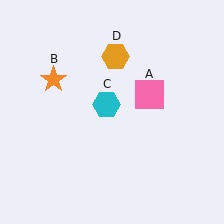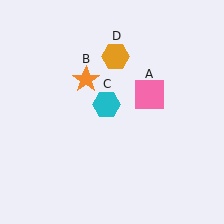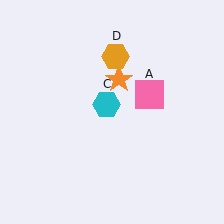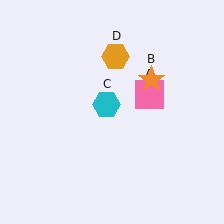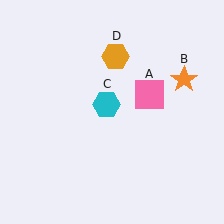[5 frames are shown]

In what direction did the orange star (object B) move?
The orange star (object B) moved right.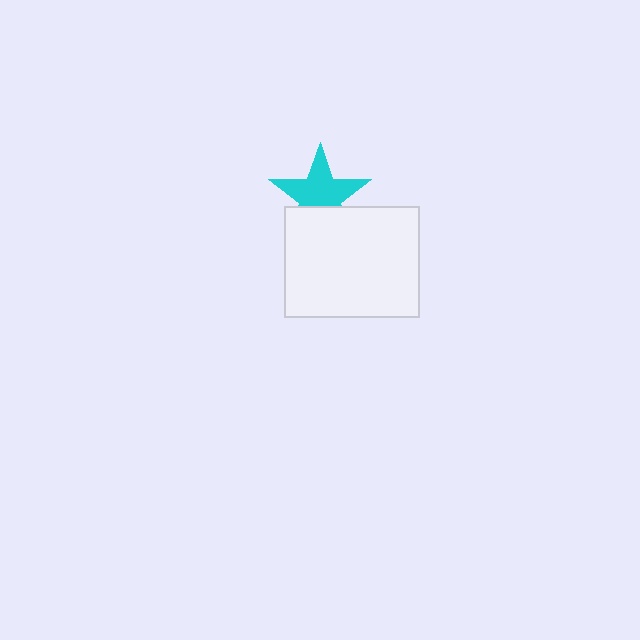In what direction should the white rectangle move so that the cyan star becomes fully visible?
The white rectangle should move down. That is the shortest direction to clear the overlap and leave the cyan star fully visible.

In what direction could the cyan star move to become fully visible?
The cyan star could move up. That would shift it out from behind the white rectangle entirely.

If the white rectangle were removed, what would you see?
You would see the complete cyan star.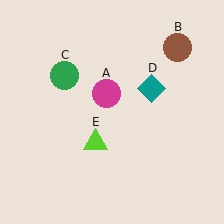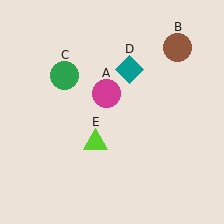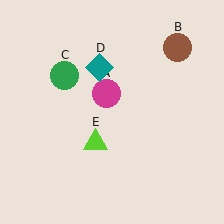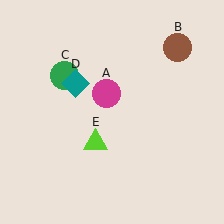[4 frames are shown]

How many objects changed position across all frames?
1 object changed position: teal diamond (object D).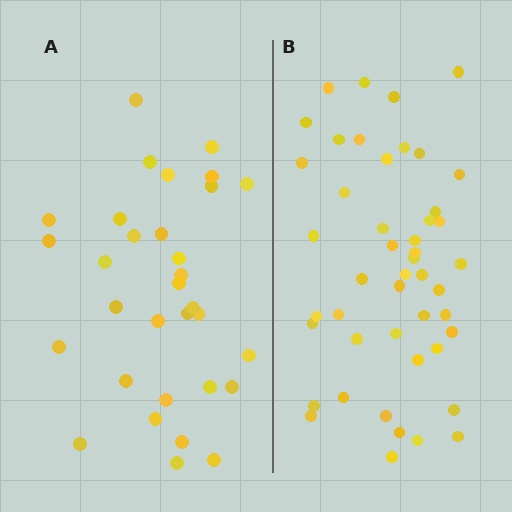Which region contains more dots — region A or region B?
Region B (the right region) has more dots.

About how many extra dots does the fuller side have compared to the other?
Region B has approximately 15 more dots than region A.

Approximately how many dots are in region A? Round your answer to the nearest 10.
About 30 dots. (The exact count is 32, which rounds to 30.)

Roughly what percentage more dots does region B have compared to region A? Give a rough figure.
About 45% more.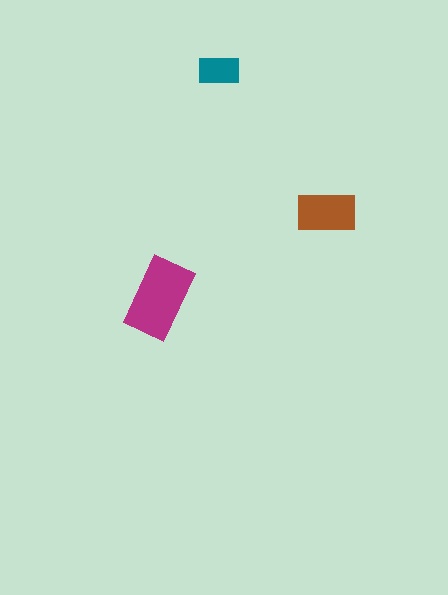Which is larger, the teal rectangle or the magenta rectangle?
The magenta one.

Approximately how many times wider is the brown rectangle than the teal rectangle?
About 1.5 times wider.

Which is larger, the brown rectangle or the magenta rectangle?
The magenta one.